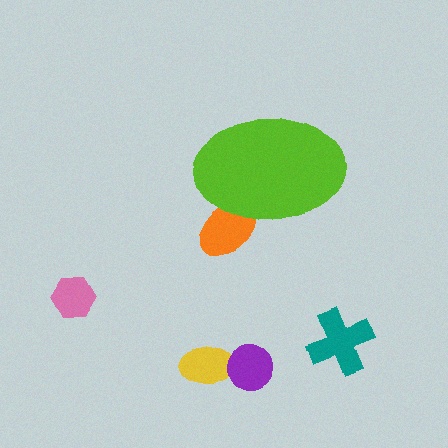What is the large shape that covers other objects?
A lime ellipse.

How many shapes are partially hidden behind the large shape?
1 shape is partially hidden.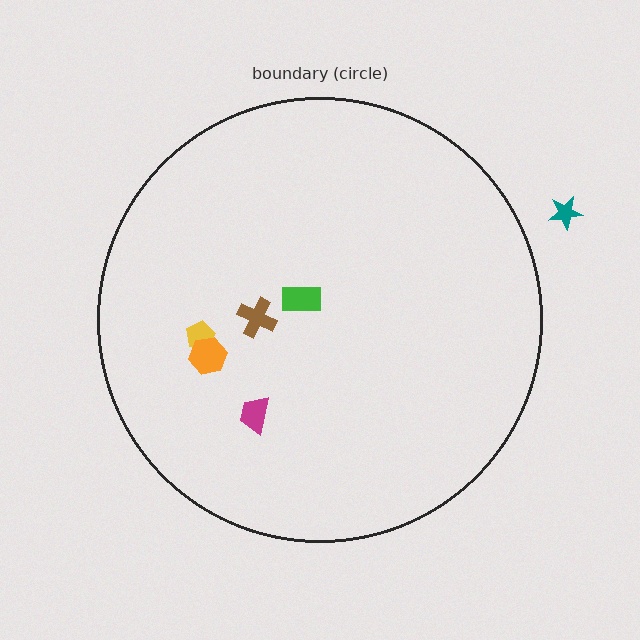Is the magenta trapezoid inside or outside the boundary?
Inside.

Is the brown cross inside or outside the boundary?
Inside.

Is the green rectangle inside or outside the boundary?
Inside.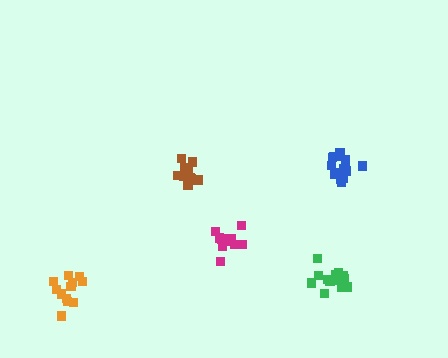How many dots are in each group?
Group 1: 11 dots, Group 2: 15 dots, Group 3: 12 dots, Group 4: 15 dots, Group 5: 12 dots (65 total).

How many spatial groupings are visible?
There are 5 spatial groupings.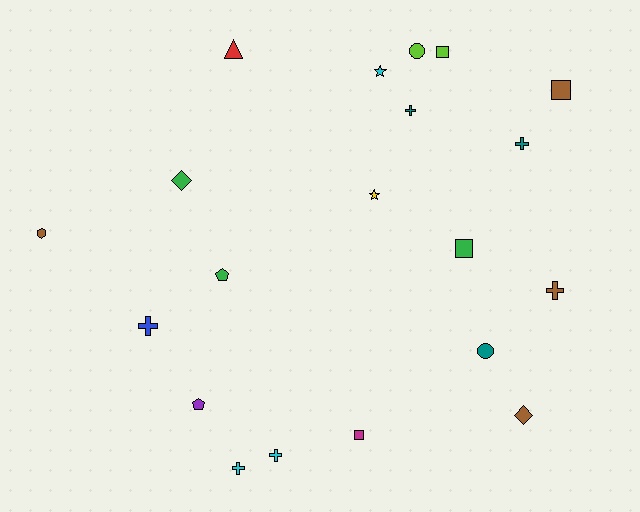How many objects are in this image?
There are 20 objects.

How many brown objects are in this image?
There are 4 brown objects.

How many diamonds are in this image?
There are 2 diamonds.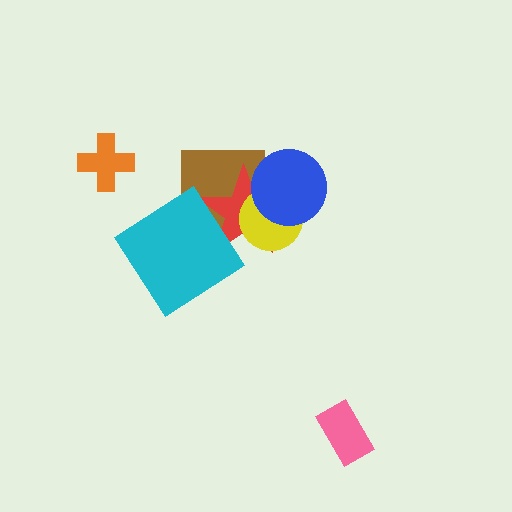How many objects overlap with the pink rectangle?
0 objects overlap with the pink rectangle.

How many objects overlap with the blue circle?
3 objects overlap with the blue circle.